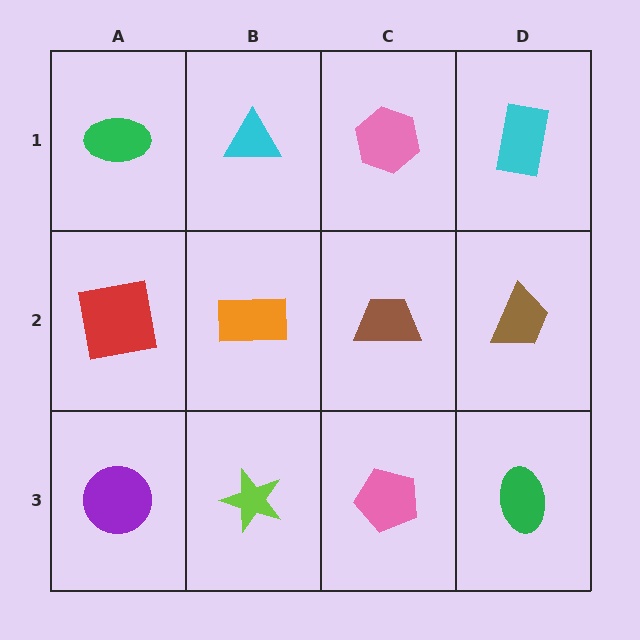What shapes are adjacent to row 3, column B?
An orange rectangle (row 2, column B), a purple circle (row 3, column A), a pink pentagon (row 3, column C).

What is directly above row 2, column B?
A cyan triangle.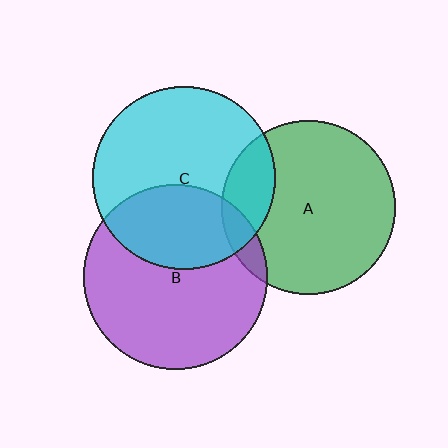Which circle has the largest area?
Circle B (purple).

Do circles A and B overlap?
Yes.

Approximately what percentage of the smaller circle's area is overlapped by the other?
Approximately 10%.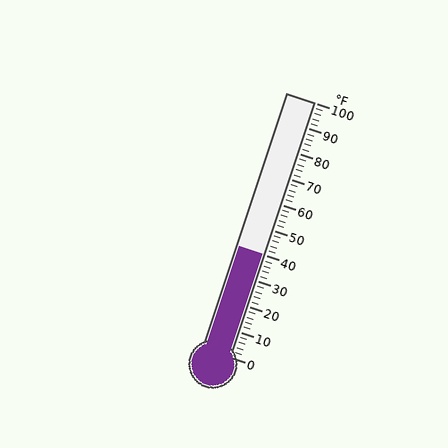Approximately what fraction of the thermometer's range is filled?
The thermometer is filled to approximately 40% of its range.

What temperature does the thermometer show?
The thermometer shows approximately 40°F.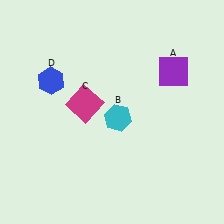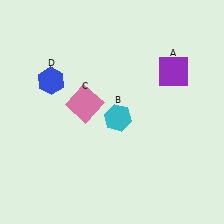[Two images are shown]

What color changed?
The square (C) changed from magenta in Image 1 to pink in Image 2.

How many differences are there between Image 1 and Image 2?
There is 1 difference between the two images.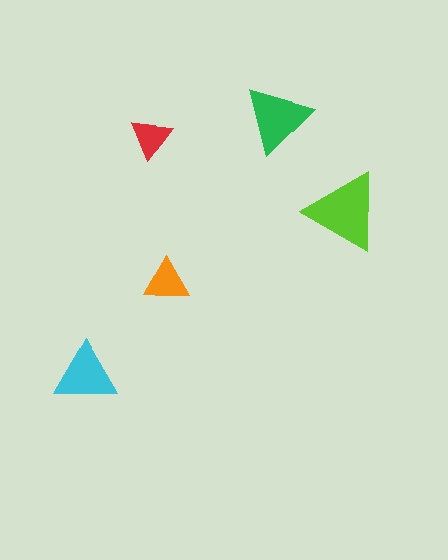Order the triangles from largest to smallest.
the lime one, the green one, the cyan one, the orange one, the red one.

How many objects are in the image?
There are 5 objects in the image.